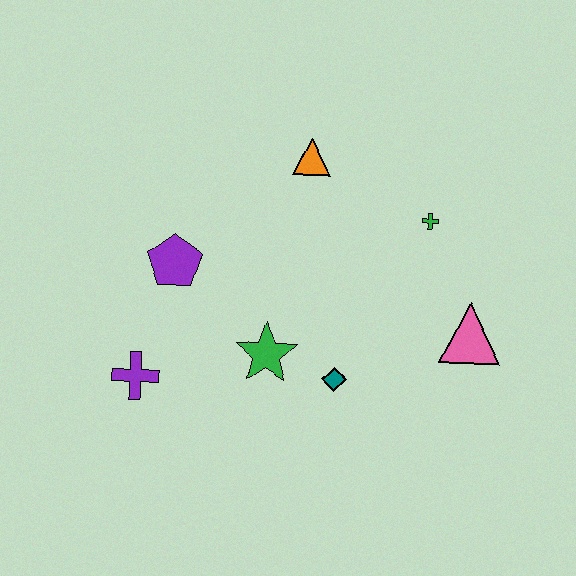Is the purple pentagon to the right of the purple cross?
Yes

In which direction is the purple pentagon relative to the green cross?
The purple pentagon is to the left of the green cross.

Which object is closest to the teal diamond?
The green star is closest to the teal diamond.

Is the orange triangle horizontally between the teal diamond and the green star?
Yes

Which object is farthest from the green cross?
The purple cross is farthest from the green cross.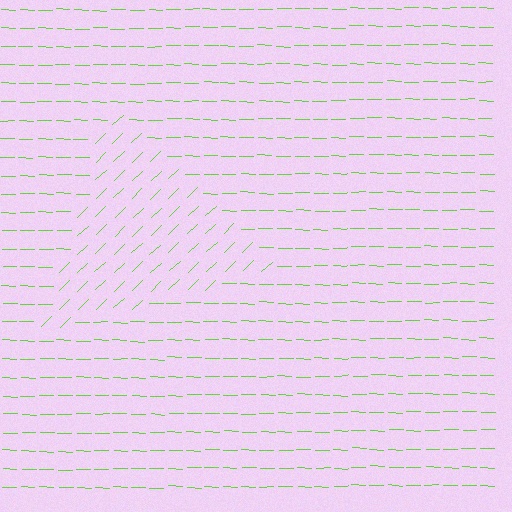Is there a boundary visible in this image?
Yes, there is a texture boundary formed by a change in line orientation.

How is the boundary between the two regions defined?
The boundary is defined purely by a change in line orientation (approximately 45 degrees difference). All lines are the same color and thickness.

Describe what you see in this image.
The image is filled with small lime line segments. A triangle region in the image has lines oriented differently from the surrounding lines, creating a visible texture boundary.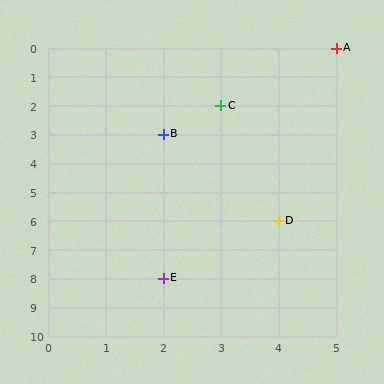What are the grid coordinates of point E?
Point E is at grid coordinates (2, 8).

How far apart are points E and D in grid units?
Points E and D are 2 columns and 2 rows apart (about 2.8 grid units diagonally).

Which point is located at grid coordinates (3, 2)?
Point C is at (3, 2).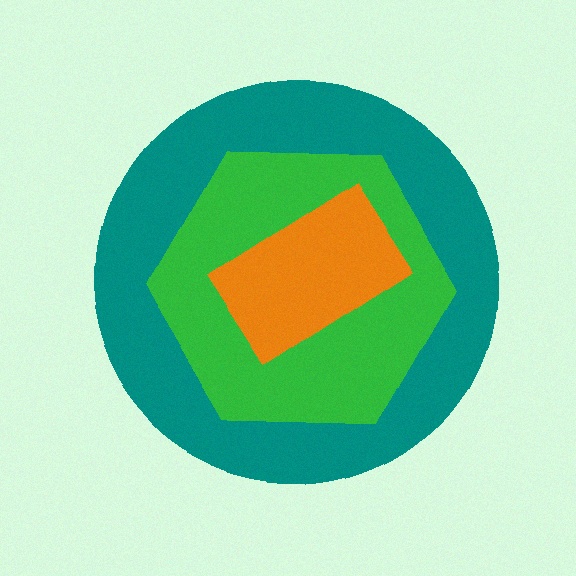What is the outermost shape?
The teal circle.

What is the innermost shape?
The orange rectangle.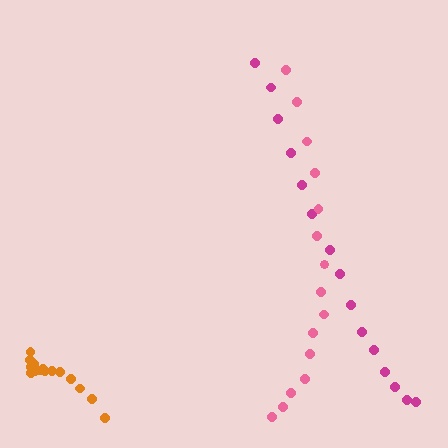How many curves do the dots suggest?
There are 3 distinct paths.